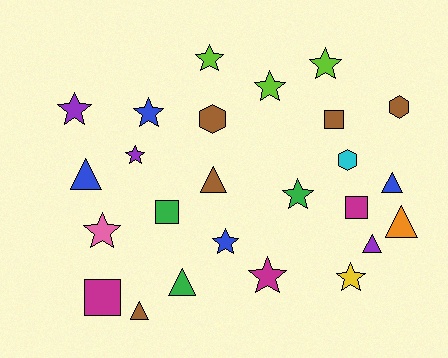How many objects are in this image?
There are 25 objects.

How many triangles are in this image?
There are 7 triangles.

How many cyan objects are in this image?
There is 1 cyan object.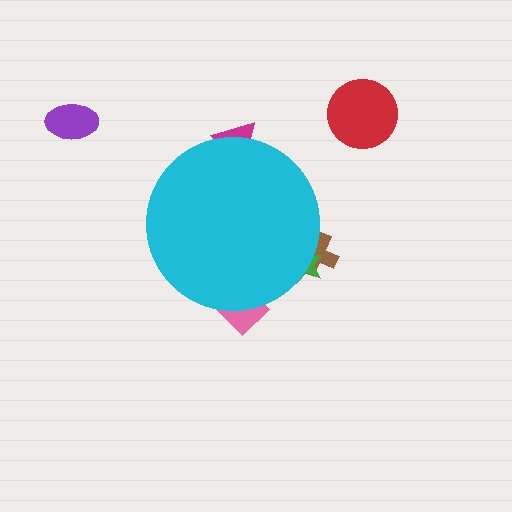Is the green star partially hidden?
Yes, the green star is partially hidden behind the cyan circle.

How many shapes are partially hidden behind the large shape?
4 shapes are partially hidden.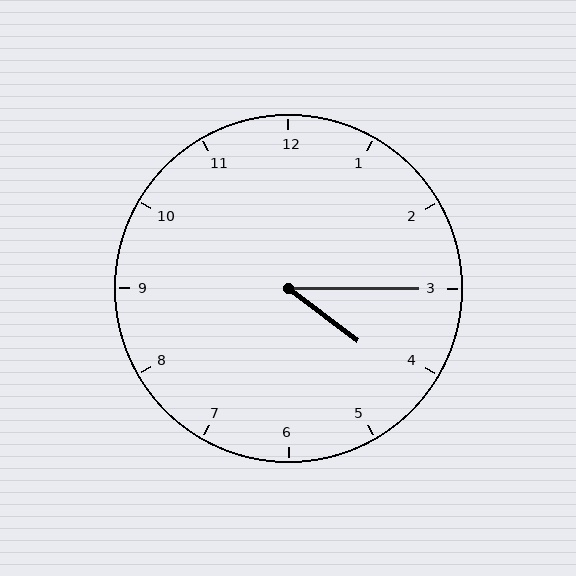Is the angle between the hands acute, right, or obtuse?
It is acute.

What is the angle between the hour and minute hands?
Approximately 38 degrees.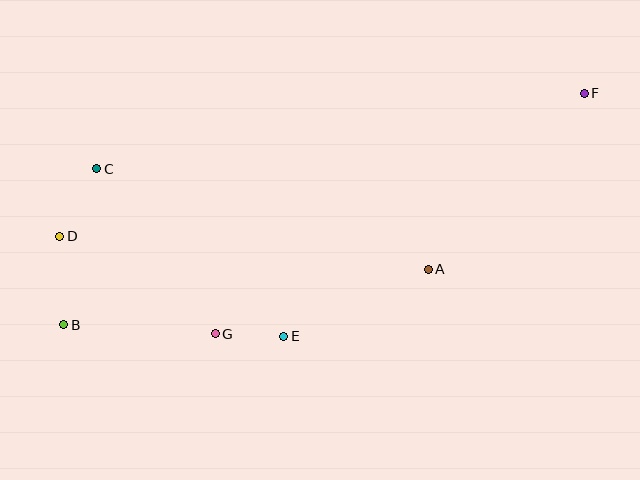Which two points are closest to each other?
Points E and G are closest to each other.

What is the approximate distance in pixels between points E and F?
The distance between E and F is approximately 386 pixels.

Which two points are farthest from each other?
Points B and F are farthest from each other.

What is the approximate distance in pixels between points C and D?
The distance between C and D is approximately 77 pixels.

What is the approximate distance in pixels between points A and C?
The distance between A and C is approximately 346 pixels.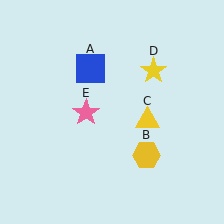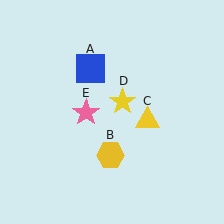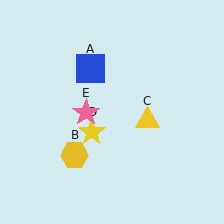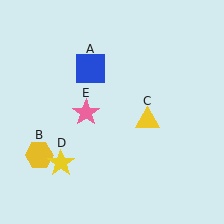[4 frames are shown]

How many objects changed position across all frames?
2 objects changed position: yellow hexagon (object B), yellow star (object D).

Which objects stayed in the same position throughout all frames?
Blue square (object A) and yellow triangle (object C) and pink star (object E) remained stationary.